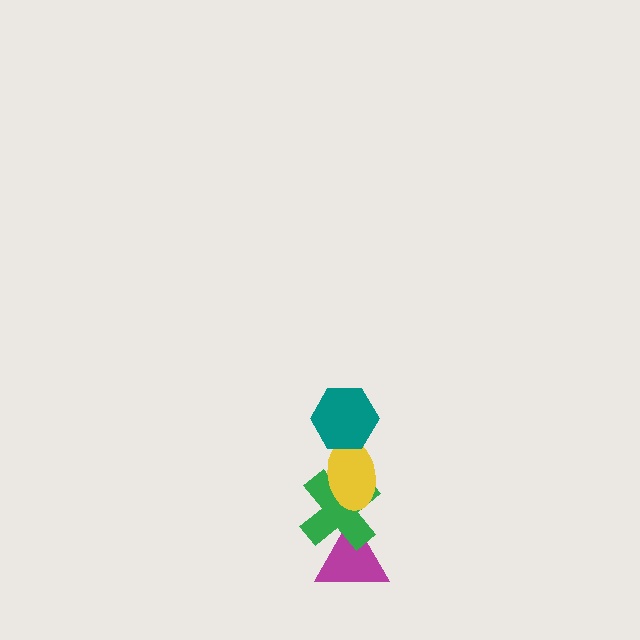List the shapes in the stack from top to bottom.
From top to bottom: the teal hexagon, the yellow ellipse, the green cross, the magenta triangle.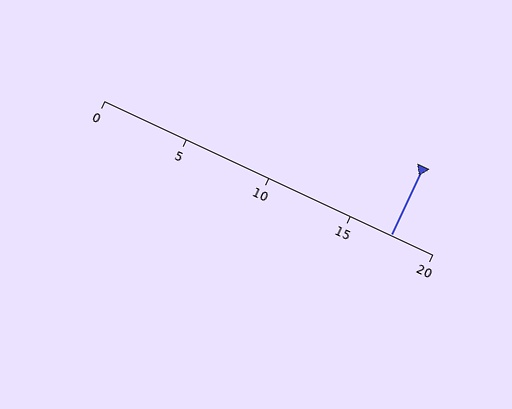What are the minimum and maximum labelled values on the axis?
The axis runs from 0 to 20.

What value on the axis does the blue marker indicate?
The marker indicates approximately 17.5.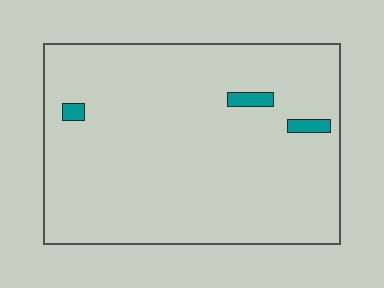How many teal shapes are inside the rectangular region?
3.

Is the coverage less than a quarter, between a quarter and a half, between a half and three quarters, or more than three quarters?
Less than a quarter.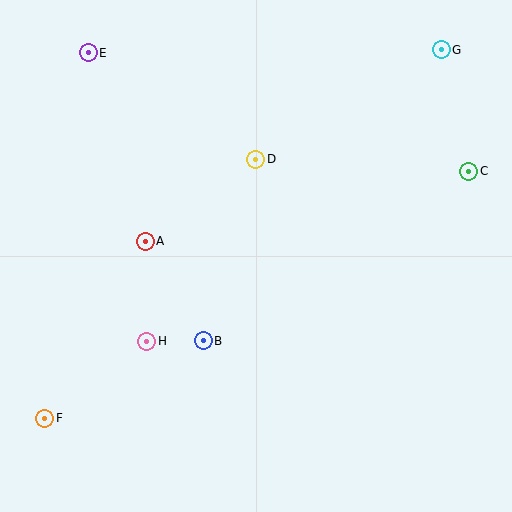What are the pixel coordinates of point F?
Point F is at (45, 418).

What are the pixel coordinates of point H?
Point H is at (147, 341).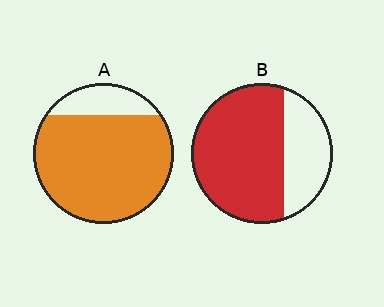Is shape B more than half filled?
Yes.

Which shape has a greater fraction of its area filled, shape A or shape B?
Shape A.